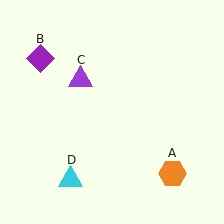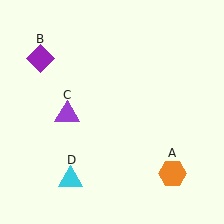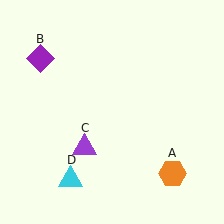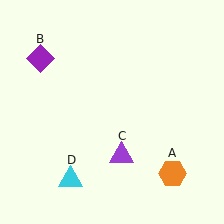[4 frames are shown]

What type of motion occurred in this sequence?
The purple triangle (object C) rotated counterclockwise around the center of the scene.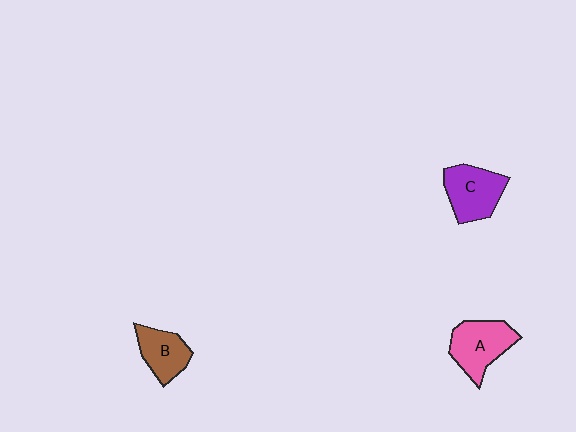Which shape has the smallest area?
Shape B (brown).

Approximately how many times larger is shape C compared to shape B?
Approximately 1.3 times.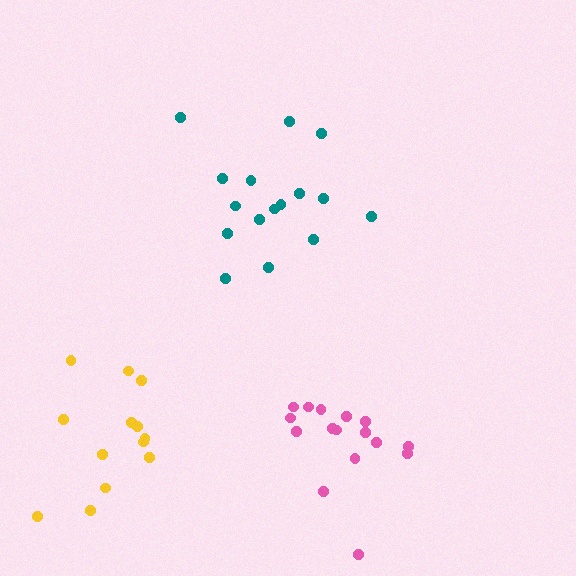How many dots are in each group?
Group 1: 16 dots, Group 2: 13 dots, Group 3: 16 dots (45 total).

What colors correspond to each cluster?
The clusters are colored: pink, yellow, teal.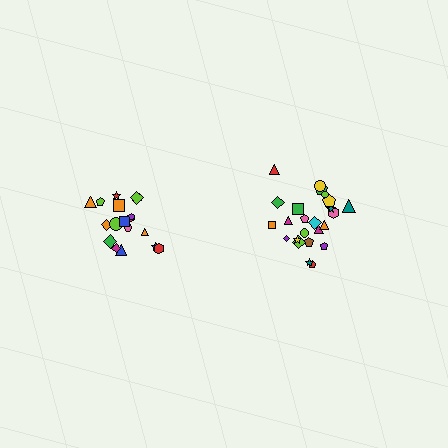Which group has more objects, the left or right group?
The right group.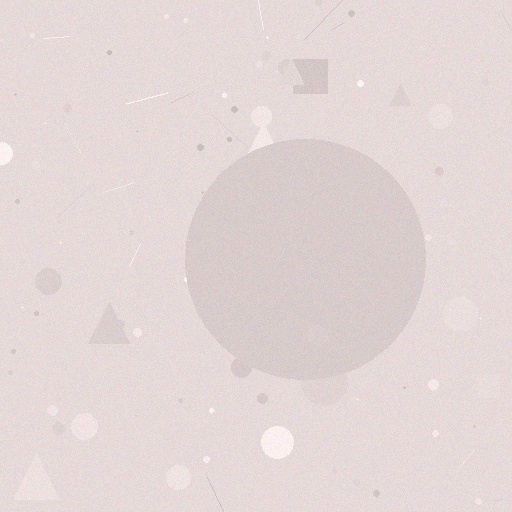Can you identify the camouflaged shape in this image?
The camouflaged shape is a circle.